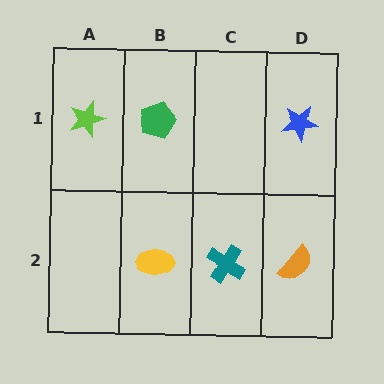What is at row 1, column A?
A lime star.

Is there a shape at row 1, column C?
No, that cell is empty.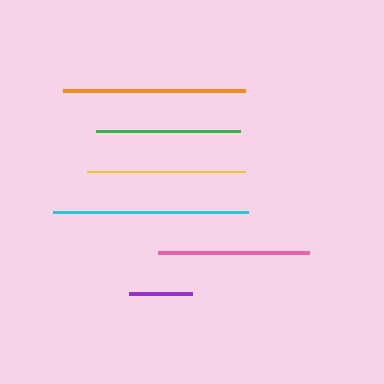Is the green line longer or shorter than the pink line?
The pink line is longer than the green line.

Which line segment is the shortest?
The purple line is the shortest at approximately 62 pixels.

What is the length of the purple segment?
The purple segment is approximately 62 pixels long.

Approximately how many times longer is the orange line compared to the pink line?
The orange line is approximately 1.2 times the length of the pink line.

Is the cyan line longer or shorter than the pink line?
The cyan line is longer than the pink line.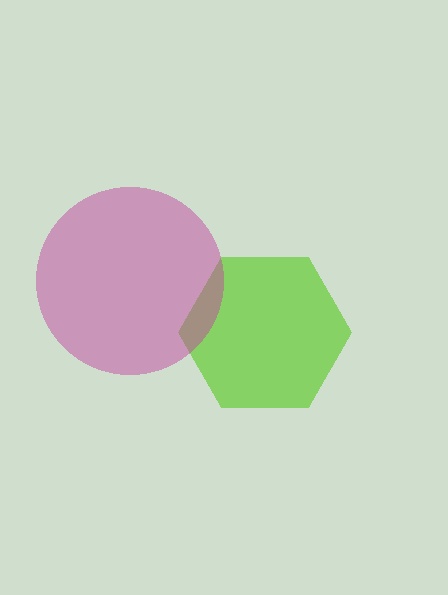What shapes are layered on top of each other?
The layered shapes are: a lime hexagon, a magenta circle.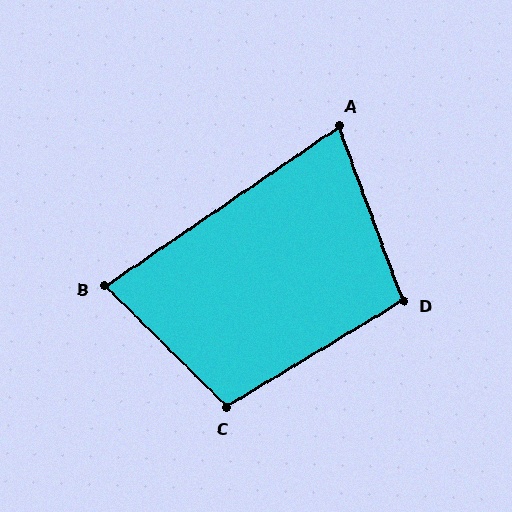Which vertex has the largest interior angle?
C, at approximately 104 degrees.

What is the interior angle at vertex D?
Approximately 101 degrees (obtuse).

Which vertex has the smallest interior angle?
A, at approximately 76 degrees.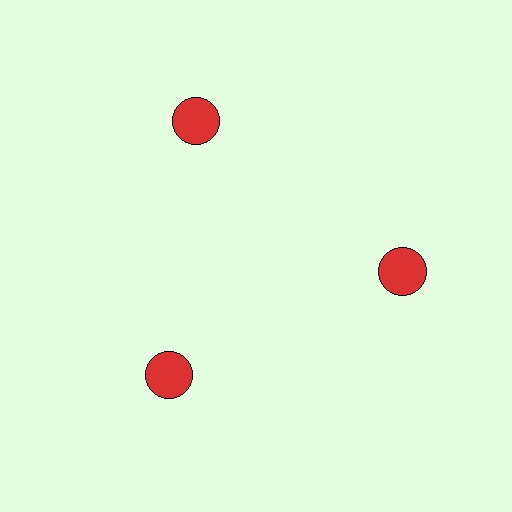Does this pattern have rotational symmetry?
Yes, this pattern has 3-fold rotational symmetry. It looks the same after rotating 120 degrees around the center.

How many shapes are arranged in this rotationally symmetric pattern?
There are 3 shapes, arranged in 3 groups of 1.